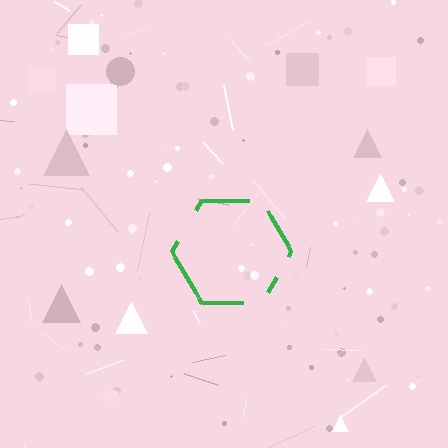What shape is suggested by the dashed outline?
The dashed outline suggests a hexagon.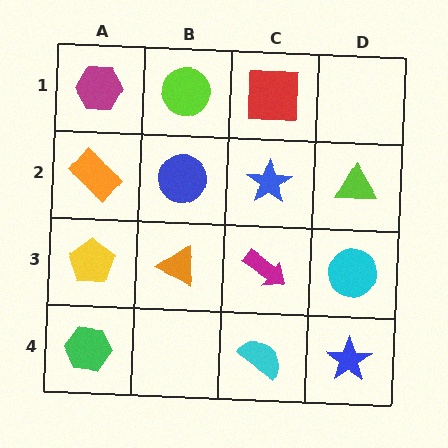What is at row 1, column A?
A magenta hexagon.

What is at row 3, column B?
An orange triangle.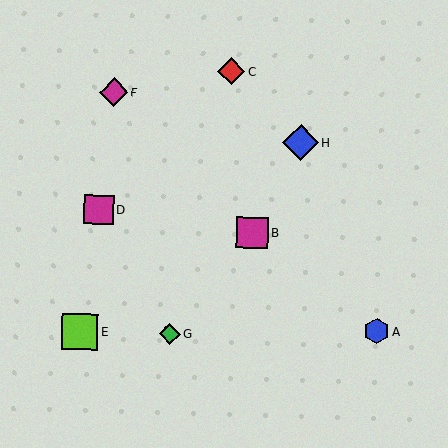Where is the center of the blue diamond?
The center of the blue diamond is at (301, 142).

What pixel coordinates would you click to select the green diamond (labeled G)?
Click at (170, 334) to select the green diamond G.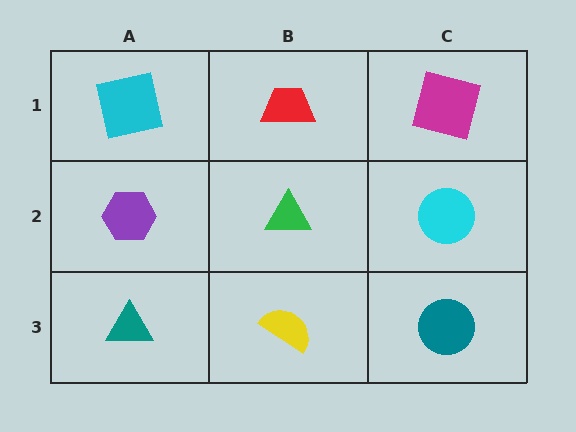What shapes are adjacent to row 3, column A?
A purple hexagon (row 2, column A), a yellow semicircle (row 3, column B).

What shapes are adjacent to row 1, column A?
A purple hexagon (row 2, column A), a red trapezoid (row 1, column B).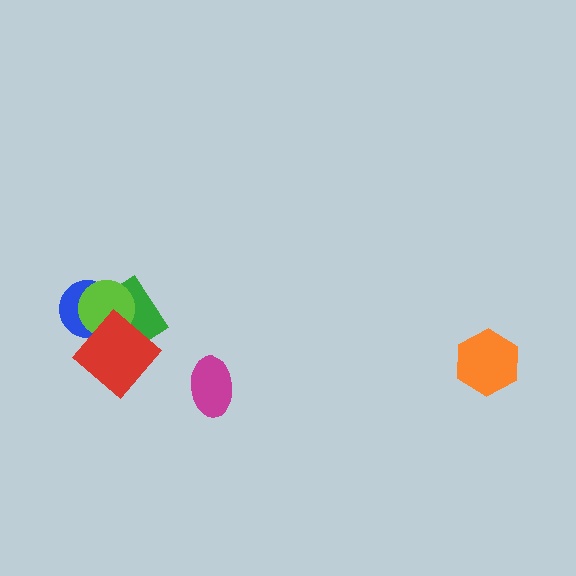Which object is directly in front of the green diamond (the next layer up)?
The lime circle is directly in front of the green diamond.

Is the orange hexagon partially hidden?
No, no other shape covers it.